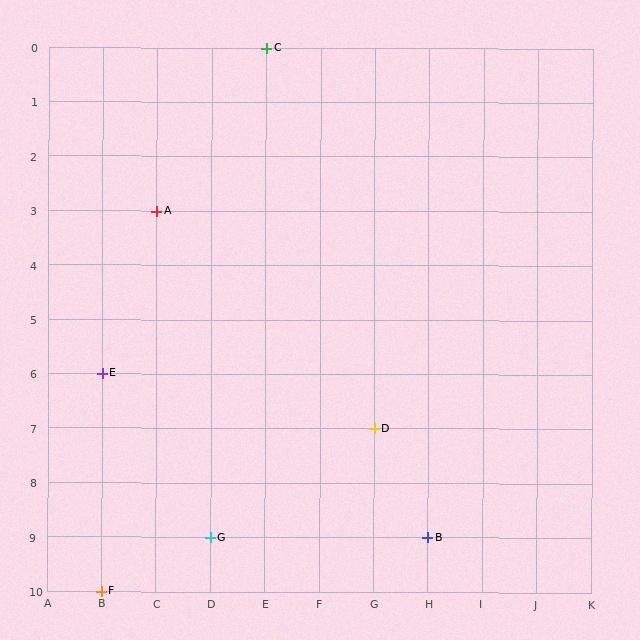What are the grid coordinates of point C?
Point C is at grid coordinates (E, 0).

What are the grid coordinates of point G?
Point G is at grid coordinates (D, 9).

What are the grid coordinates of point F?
Point F is at grid coordinates (B, 10).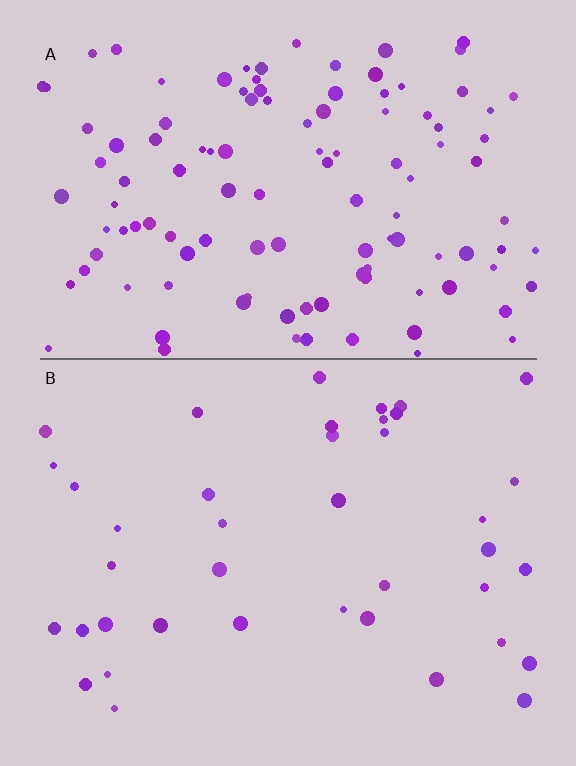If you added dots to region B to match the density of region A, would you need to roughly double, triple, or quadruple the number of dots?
Approximately triple.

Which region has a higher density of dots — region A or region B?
A (the top).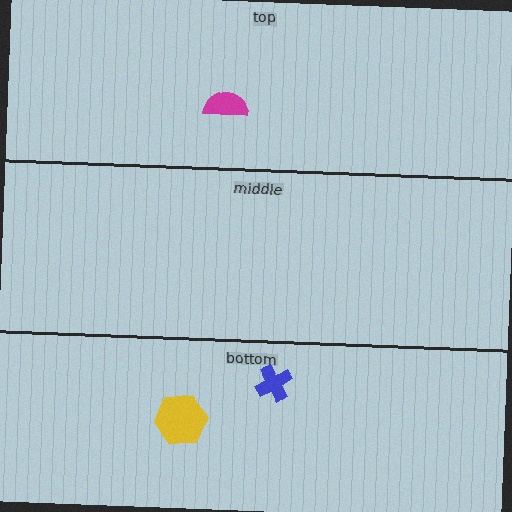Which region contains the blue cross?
The bottom region.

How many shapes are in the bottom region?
2.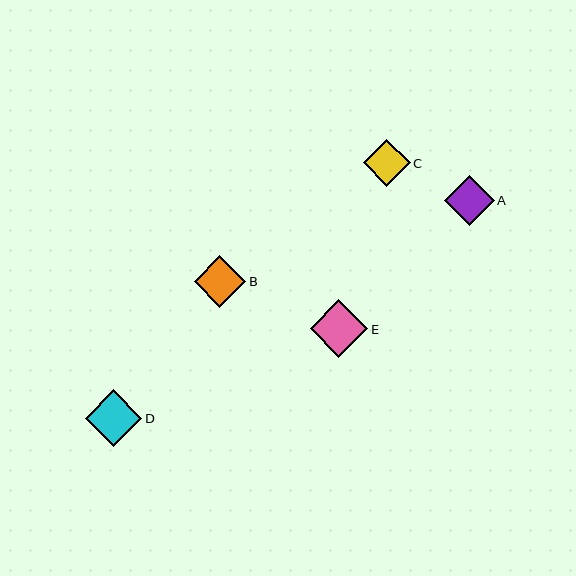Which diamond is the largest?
Diamond E is the largest with a size of approximately 58 pixels.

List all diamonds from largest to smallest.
From largest to smallest: E, D, B, A, C.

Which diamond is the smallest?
Diamond C is the smallest with a size of approximately 47 pixels.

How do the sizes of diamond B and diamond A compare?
Diamond B and diamond A are approximately the same size.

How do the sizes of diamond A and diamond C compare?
Diamond A and diamond C are approximately the same size.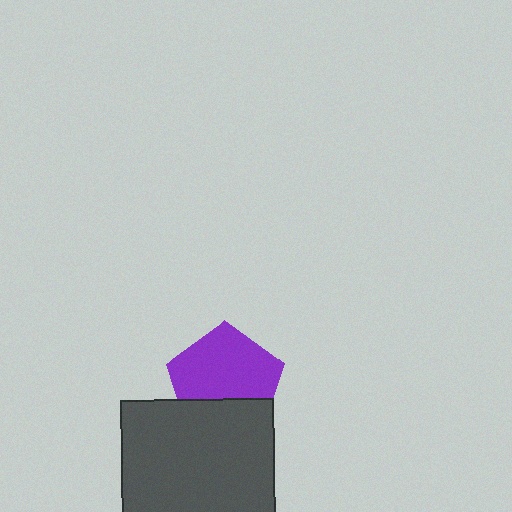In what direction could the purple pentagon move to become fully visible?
The purple pentagon could move up. That would shift it out from behind the dark gray square entirely.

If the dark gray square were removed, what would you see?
You would see the complete purple pentagon.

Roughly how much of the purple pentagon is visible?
Most of it is visible (roughly 67%).